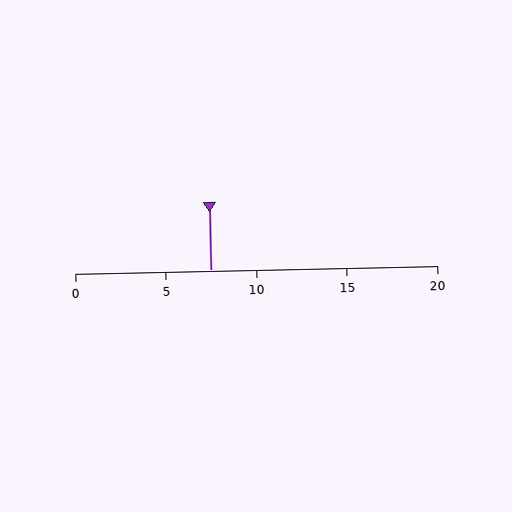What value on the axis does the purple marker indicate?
The marker indicates approximately 7.5.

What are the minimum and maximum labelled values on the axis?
The axis runs from 0 to 20.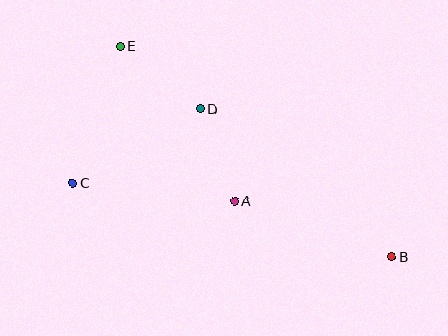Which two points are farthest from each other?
Points B and E are farthest from each other.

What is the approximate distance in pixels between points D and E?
The distance between D and E is approximately 102 pixels.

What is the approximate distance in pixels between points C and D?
The distance between C and D is approximately 147 pixels.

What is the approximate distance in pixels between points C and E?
The distance between C and E is approximately 145 pixels.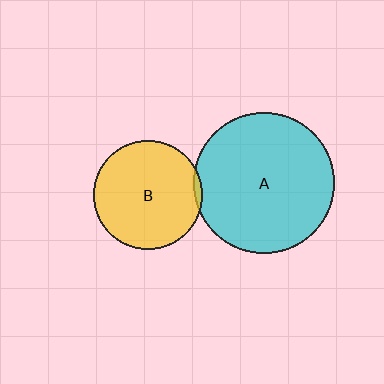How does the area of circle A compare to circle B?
Approximately 1.6 times.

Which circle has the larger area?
Circle A (cyan).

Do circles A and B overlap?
Yes.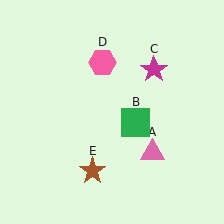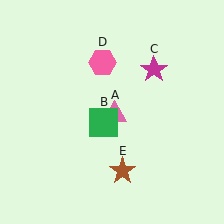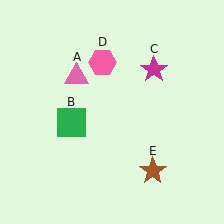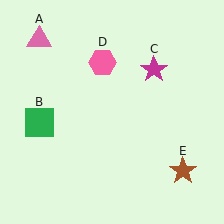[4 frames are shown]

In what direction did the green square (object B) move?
The green square (object B) moved left.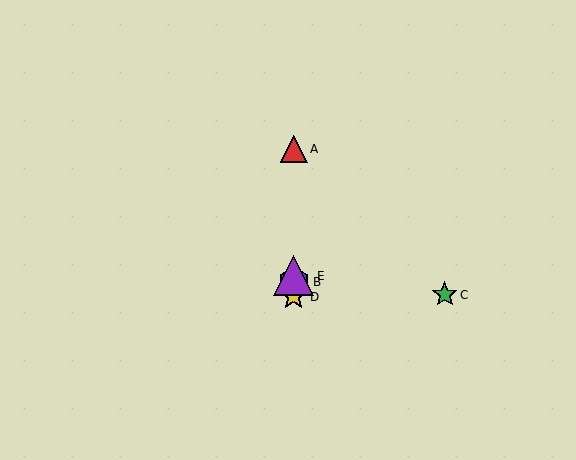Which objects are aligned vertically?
Objects A, B, D, E are aligned vertically.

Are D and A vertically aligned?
Yes, both are at x≈294.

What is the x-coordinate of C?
Object C is at x≈445.